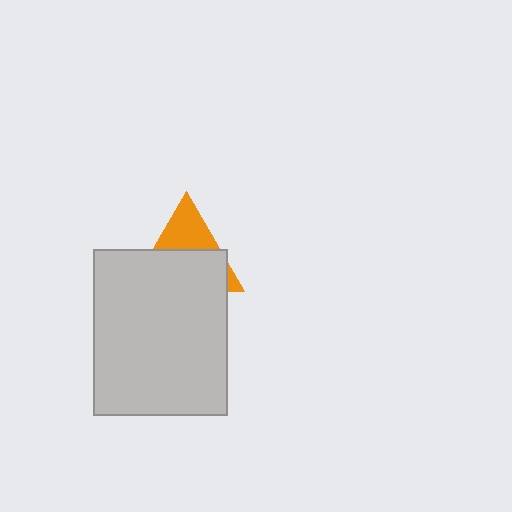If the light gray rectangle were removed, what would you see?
You would see the complete orange triangle.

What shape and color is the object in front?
The object in front is a light gray rectangle.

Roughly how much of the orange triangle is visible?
A small part of it is visible (roughly 39%).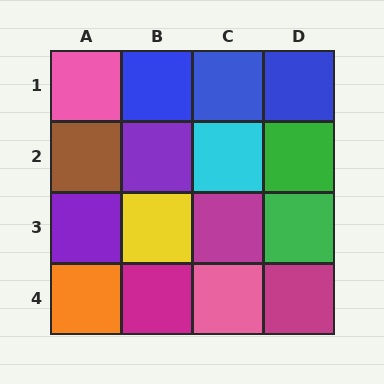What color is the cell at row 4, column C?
Pink.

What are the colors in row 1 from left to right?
Pink, blue, blue, blue.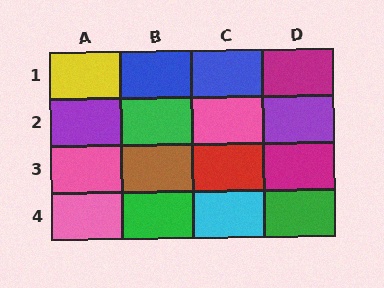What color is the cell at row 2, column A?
Purple.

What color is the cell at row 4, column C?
Cyan.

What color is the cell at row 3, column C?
Red.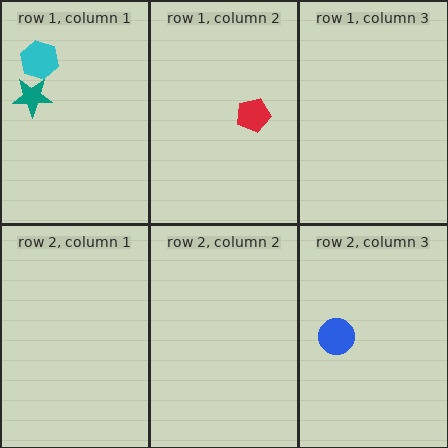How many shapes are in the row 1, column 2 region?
1.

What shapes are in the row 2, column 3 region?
The blue circle.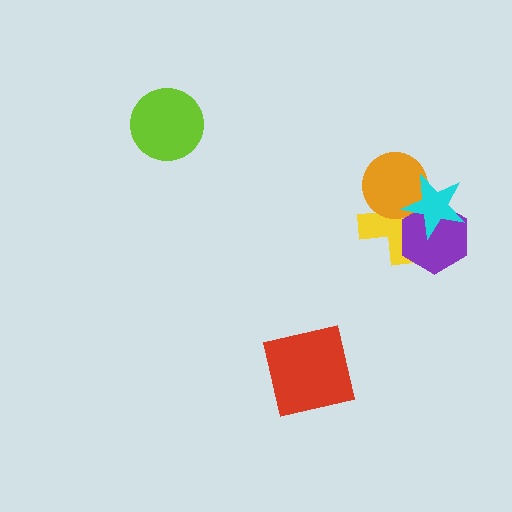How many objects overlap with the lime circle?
0 objects overlap with the lime circle.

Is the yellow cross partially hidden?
Yes, it is partially covered by another shape.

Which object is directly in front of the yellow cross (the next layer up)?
The orange circle is directly in front of the yellow cross.